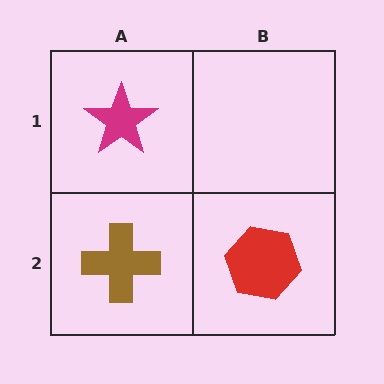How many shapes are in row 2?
2 shapes.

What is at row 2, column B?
A red hexagon.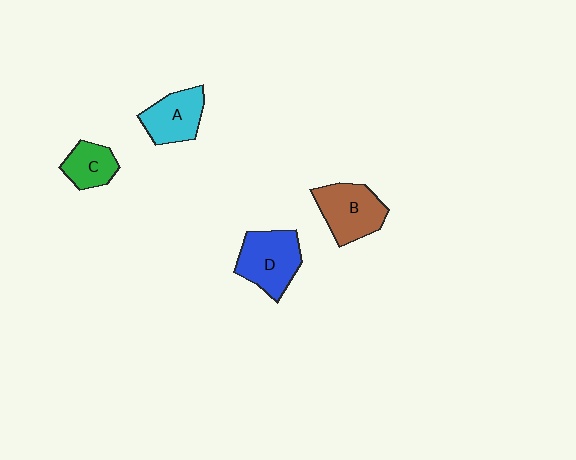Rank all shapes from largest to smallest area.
From largest to smallest: D (blue), B (brown), A (cyan), C (green).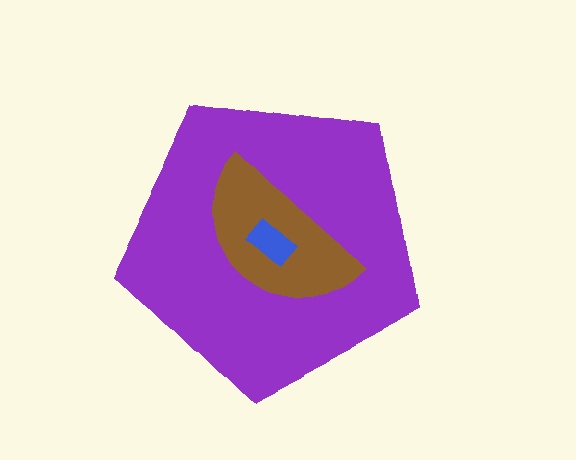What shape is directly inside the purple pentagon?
The brown semicircle.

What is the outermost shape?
The purple pentagon.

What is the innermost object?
The blue rectangle.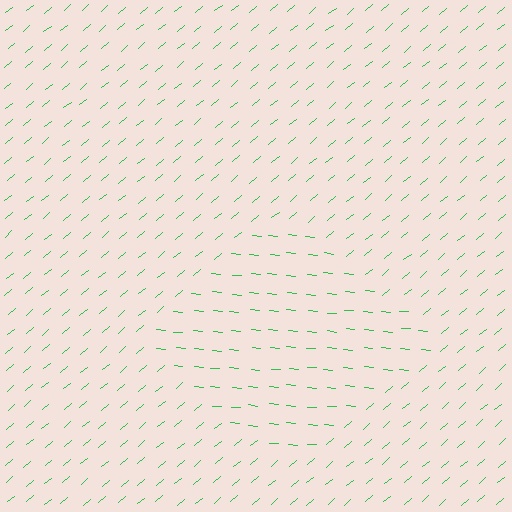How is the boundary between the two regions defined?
The boundary is defined purely by a change in line orientation (approximately 45 degrees difference). All lines are the same color and thickness.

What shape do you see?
I see a diamond.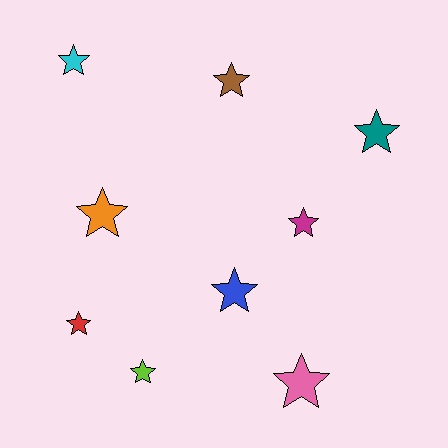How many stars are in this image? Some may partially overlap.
There are 9 stars.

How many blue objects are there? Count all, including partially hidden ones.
There is 1 blue object.